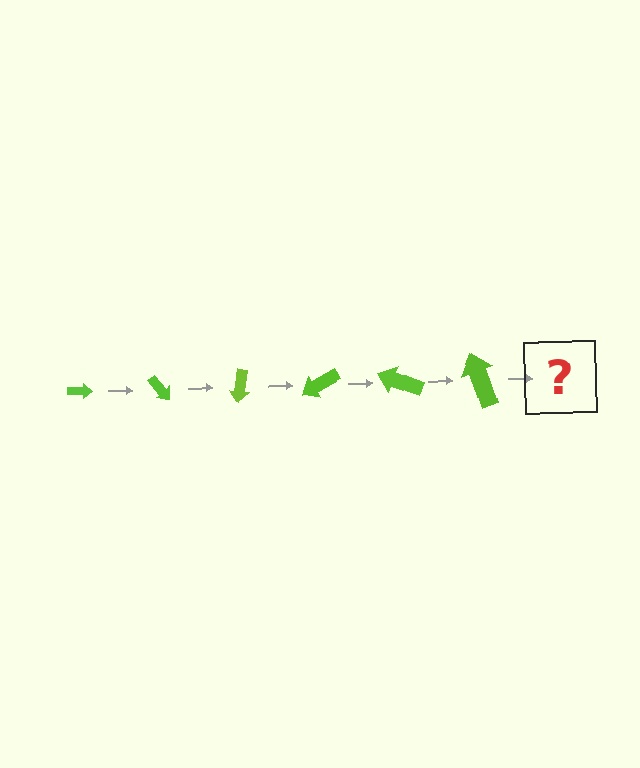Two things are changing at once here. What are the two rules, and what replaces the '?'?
The two rules are that the arrow grows larger each step and it rotates 50 degrees each step. The '?' should be an arrow, larger than the previous one and rotated 300 degrees from the start.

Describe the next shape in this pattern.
It should be an arrow, larger than the previous one and rotated 300 degrees from the start.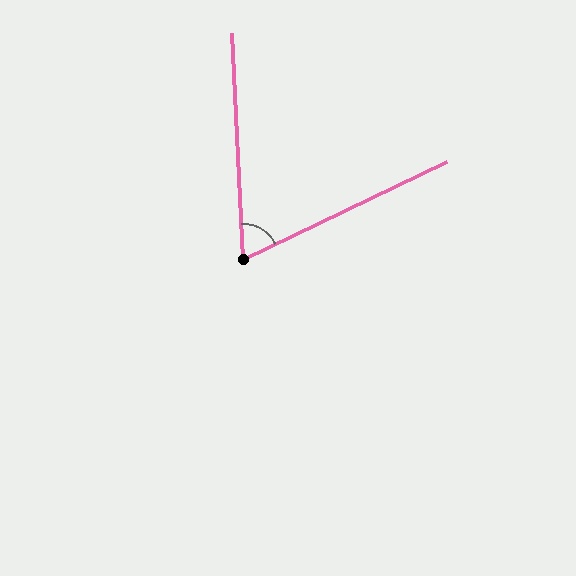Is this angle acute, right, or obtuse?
It is acute.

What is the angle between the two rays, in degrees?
Approximately 67 degrees.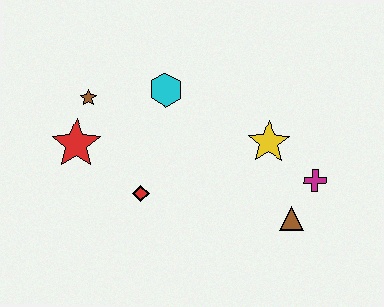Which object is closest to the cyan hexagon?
The brown star is closest to the cyan hexagon.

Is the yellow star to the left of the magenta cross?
Yes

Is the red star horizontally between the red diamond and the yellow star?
No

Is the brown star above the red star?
Yes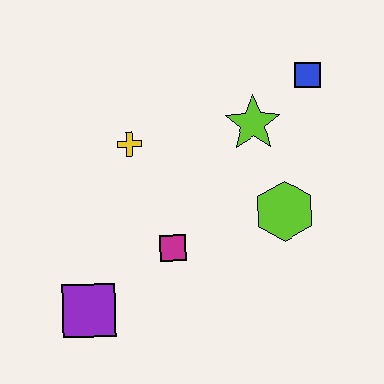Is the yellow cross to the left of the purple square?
No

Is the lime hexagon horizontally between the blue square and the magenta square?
Yes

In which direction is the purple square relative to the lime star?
The purple square is below the lime star.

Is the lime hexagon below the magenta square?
No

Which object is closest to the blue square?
The lime star is closest to the blue square.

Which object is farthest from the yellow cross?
The blue square is farthest from the yellow cross.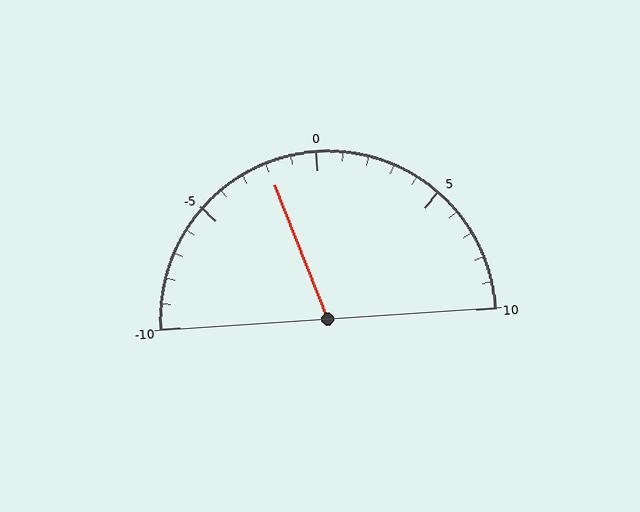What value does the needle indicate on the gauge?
The needle indicates approximately -2.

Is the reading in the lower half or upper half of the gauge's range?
The reading is in the lower half of the range (-10 to 10).